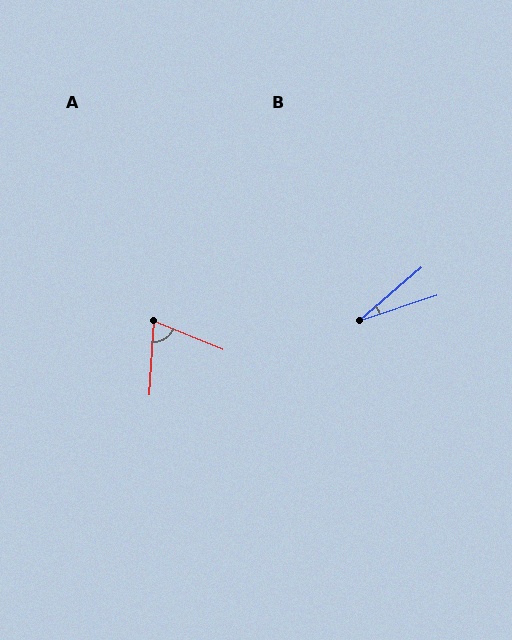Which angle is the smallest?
B, at approximately 22 degrees.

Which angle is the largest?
A, at approximately 71 degrees.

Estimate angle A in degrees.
Approximately 71 degrees.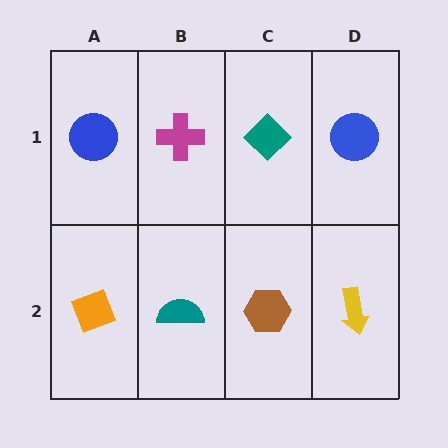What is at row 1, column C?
A teal diamond.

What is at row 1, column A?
A blue circle.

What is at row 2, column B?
A teal semicircle.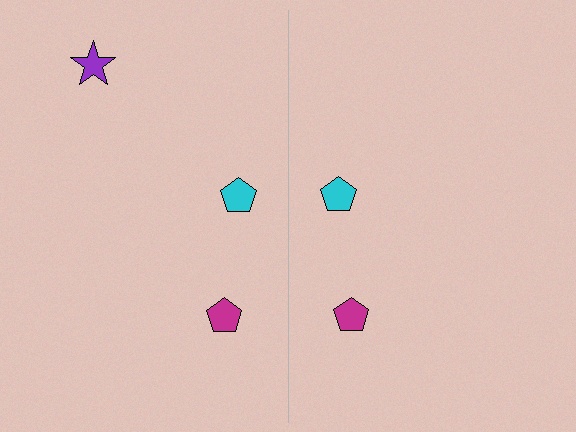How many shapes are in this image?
There are 5 shapes in this image.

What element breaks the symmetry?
A purple star is missing from the right side.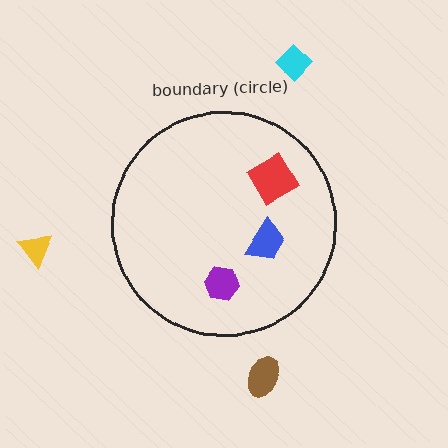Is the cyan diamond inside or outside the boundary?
Outside.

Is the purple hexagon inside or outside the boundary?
Inside.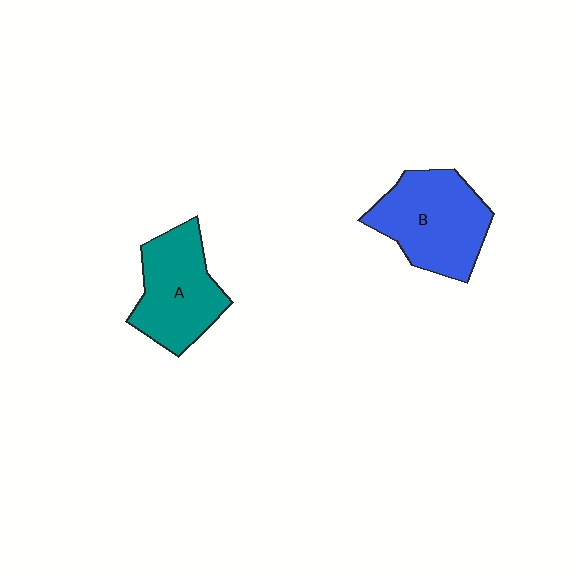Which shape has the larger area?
Shape B (blue).